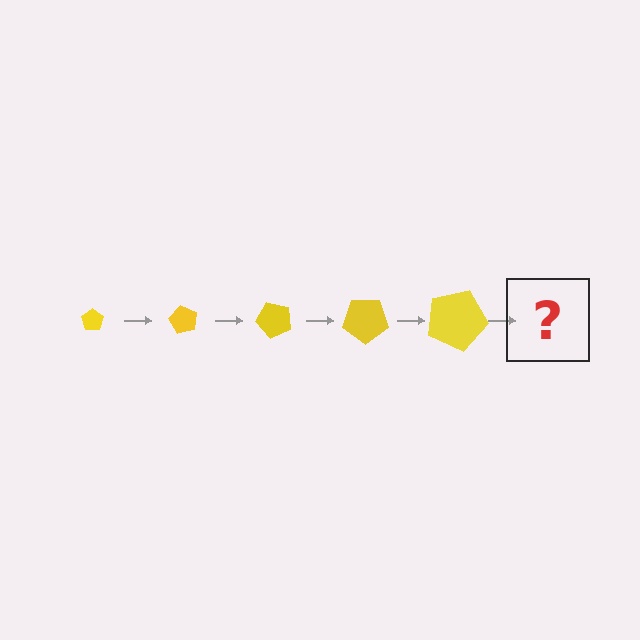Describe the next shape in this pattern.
It should be a pentagon, larger than the previous one and rotated 300 degrees from the start.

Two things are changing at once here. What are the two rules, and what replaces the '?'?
The two rules are that the pentagon grows larger each step and it rotates 60 degrees each step. The '?' should be a pentagon, larger than the previous one and rotated 300 degrees from the start.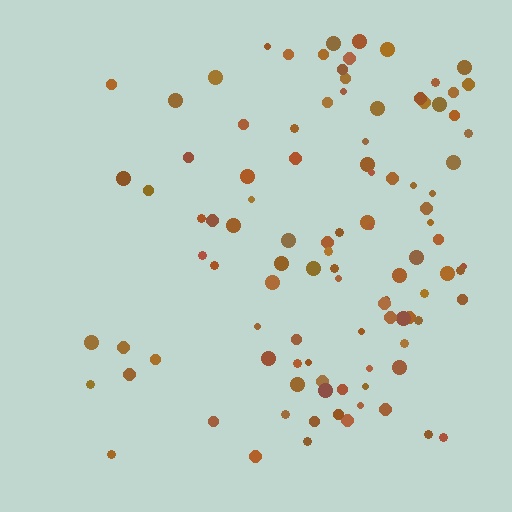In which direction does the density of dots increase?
From left to right, with the right side densest.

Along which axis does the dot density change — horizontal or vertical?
Horizontal.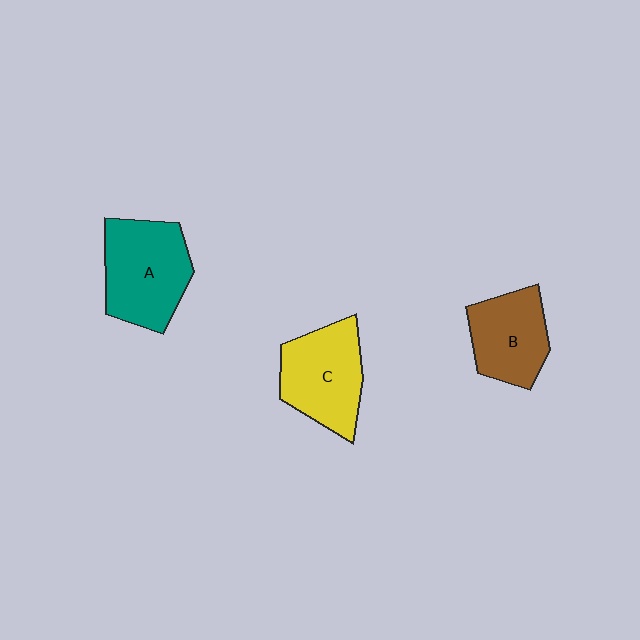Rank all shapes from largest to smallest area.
From largest to smallest: A (teal), C (yellow), B (brown).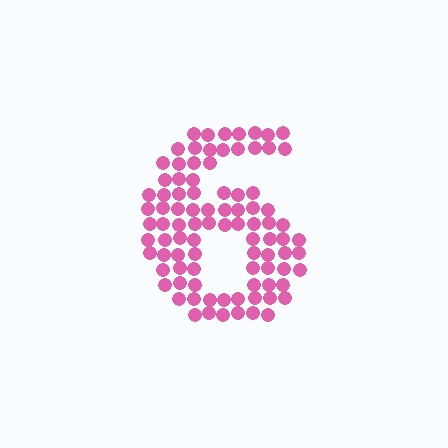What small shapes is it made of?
It is made of small circles.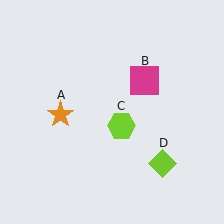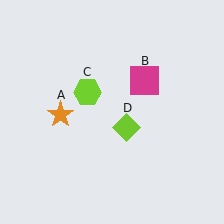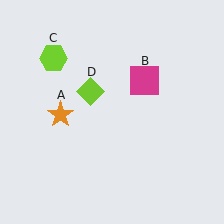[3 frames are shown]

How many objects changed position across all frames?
2 objects changed position: lime hexagon (object C), lime diamond (object D).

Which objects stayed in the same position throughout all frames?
Orange star (object A) and magenta square (object B) remained stationary.